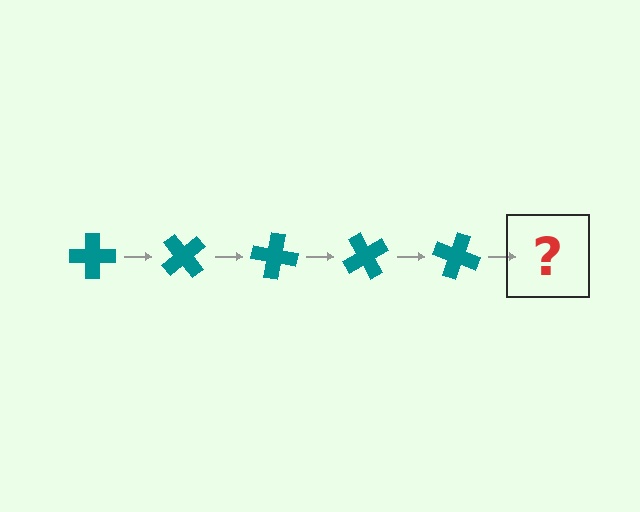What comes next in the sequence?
The next element should be a teal cross rotated 250 degrees.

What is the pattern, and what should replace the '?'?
The pattern is that the cross rotates 50 degrees each step. The '?' should be a teal cross rotated 250 degrees.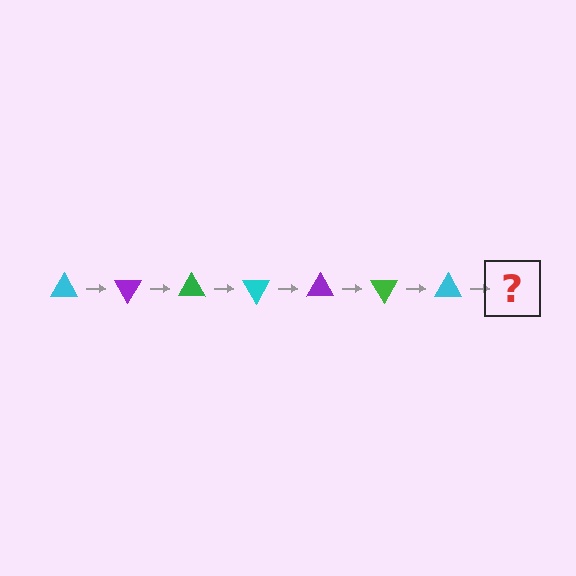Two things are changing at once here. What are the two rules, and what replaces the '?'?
The two rules are that it rotates 60 degrees each step and the color cycles through cyan, purple, and green. The '?' should be a purple triangle, rotated 420 degrees from the start.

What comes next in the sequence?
The next element should be a purple triangle, rotated 420 degrees from the start.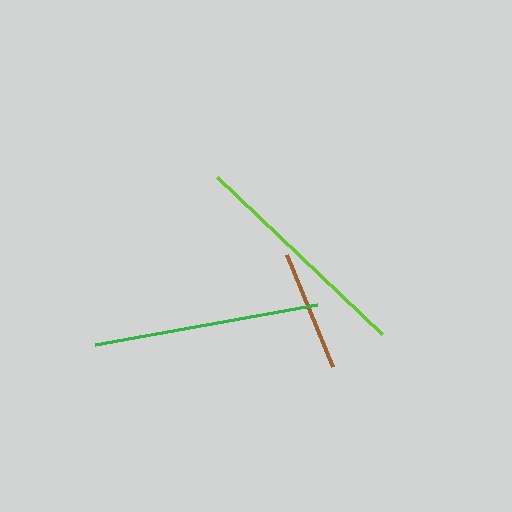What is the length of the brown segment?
The brown segment is approximately 121 pixels long.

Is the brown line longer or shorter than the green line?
The green line is longer than the brown line.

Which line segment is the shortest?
The brown line is the shortest at approximately 121 pixels.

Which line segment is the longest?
The lime line is the longest at approximately 228 pixels.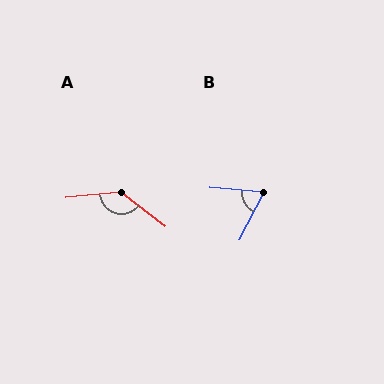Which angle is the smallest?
B, at approximately 67 degrees.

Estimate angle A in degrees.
Approximately 136 degrees.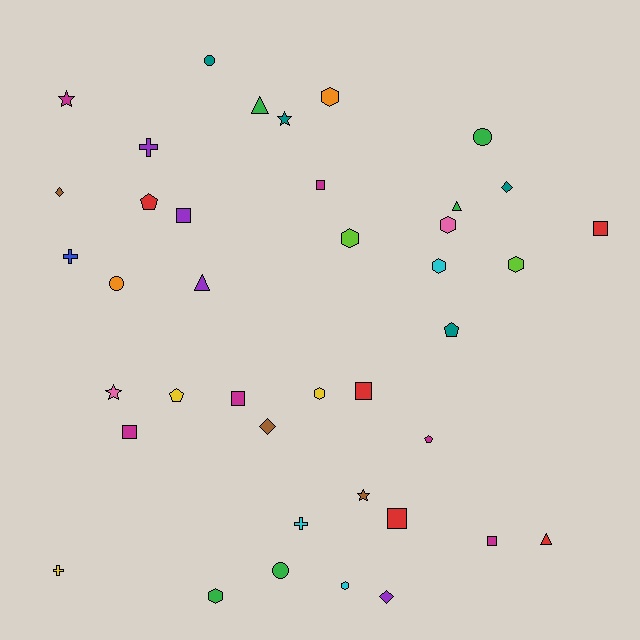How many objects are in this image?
There are 40 objects.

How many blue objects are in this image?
There is 1 blue object.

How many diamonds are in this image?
There are 4 diamonds.